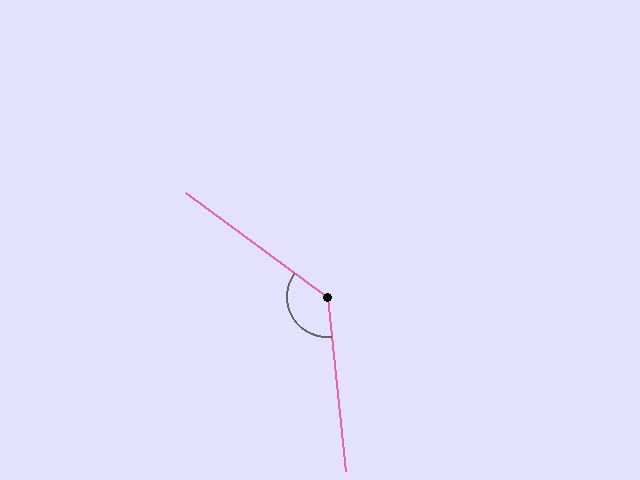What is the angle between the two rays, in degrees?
Approximately 132 degrees.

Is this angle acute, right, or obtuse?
It is obtuse.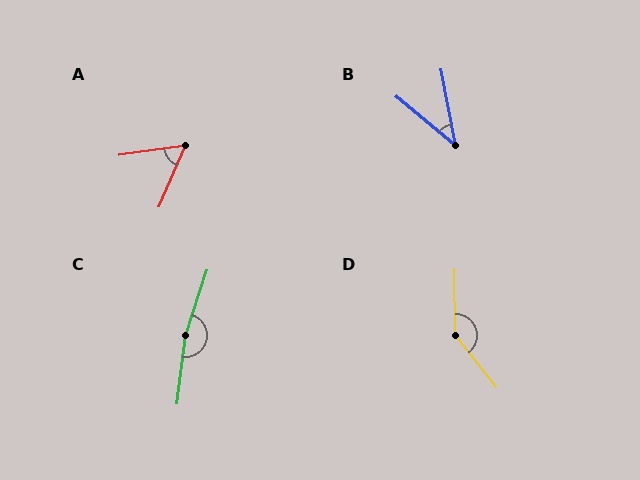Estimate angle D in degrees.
Approximately 142 degrees.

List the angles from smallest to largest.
B (39°), A (59°), D (142°), C (169°).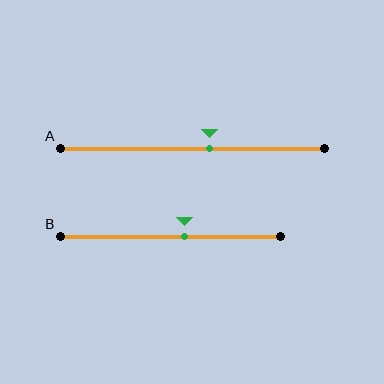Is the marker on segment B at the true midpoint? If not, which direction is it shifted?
No, the marker on segment B is shifted to the right by about 6% of the segment length.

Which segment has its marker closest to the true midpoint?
Segment B has its marker closest to the true midpoint.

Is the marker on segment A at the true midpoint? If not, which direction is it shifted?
No, the marker on segment A is shifted to the right by about 7% of the segment length.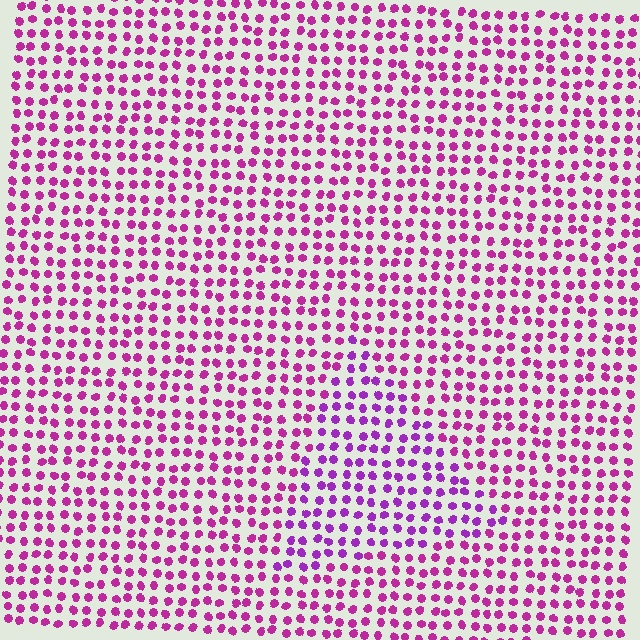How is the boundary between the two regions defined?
The boundary is defined purely by a slight shift in hue (about 26 degrees). Spacing, size, and orientation are identical on both sides.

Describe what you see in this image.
The image is filled with small magenta elements in a uniform arrangement. A triangle-shaped region is visible where the elements are tinted to a slightly different hue, forming a subtle color boundary.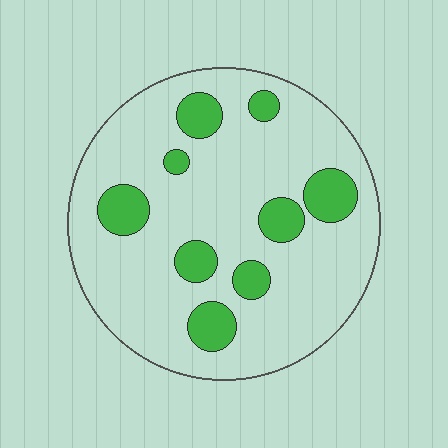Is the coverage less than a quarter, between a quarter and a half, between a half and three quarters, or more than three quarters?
Less than a quarter.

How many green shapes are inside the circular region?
9.